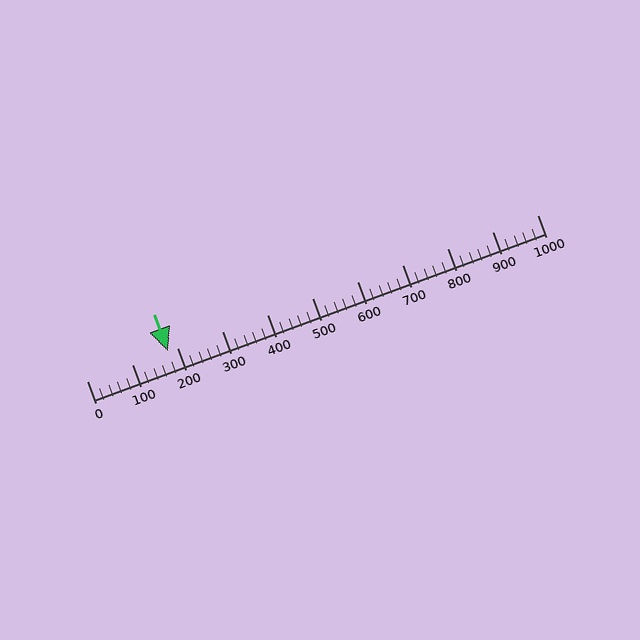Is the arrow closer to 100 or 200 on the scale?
The arrow is closer to 200.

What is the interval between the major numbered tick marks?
The major tick marks are spaced 100 units apart.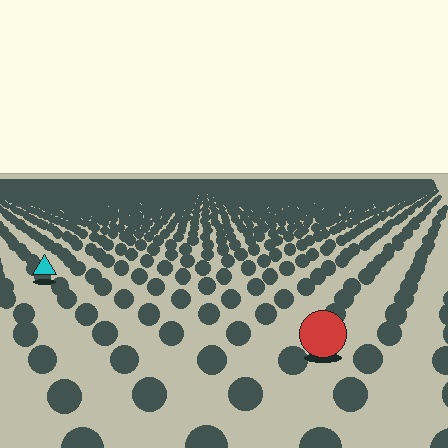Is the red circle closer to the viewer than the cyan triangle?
Yes. The red circle is closer — you can tell from the texture gradient: the ground texture is coarser near it.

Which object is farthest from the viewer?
The cyan triangle is farthest from the viewer. It appears smaller and the ground texture around it is denser.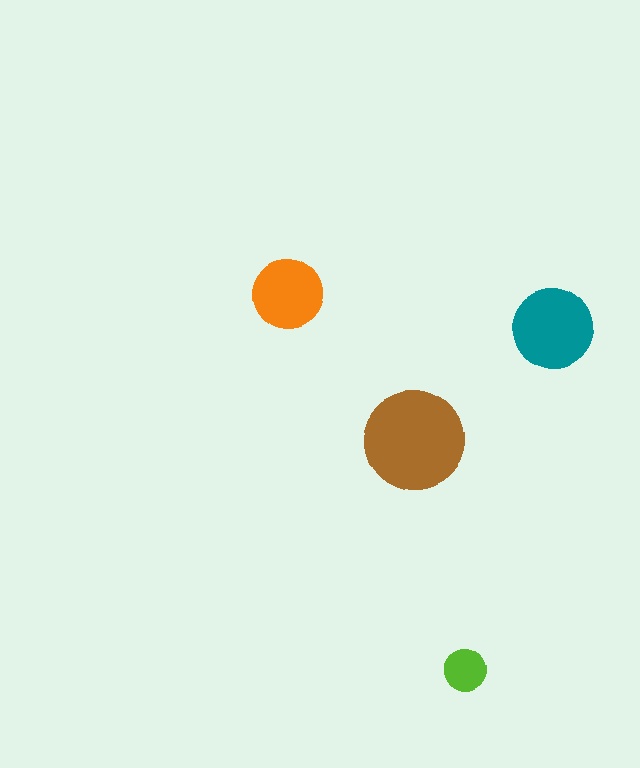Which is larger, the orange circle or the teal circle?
The teal one.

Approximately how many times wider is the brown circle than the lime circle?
About 2.5 times wider.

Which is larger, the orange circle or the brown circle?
The brown one.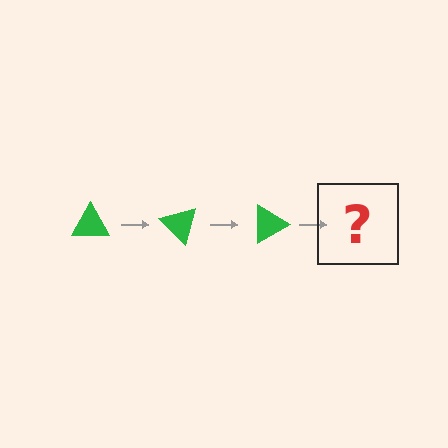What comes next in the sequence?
The next element should be a green triangle rotated 135 degrees.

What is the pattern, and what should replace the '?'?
The pattern is that the triangle rotates 45 degrees each step. The '?' should be a green triangle rotated 135 degrees.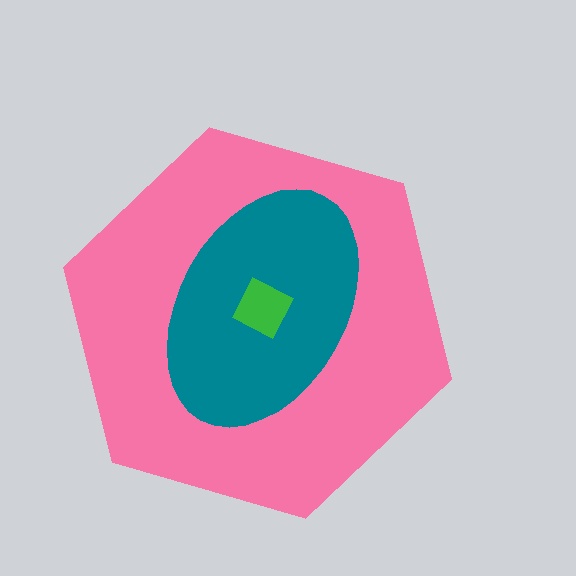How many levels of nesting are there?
3.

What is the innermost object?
The green diamond.